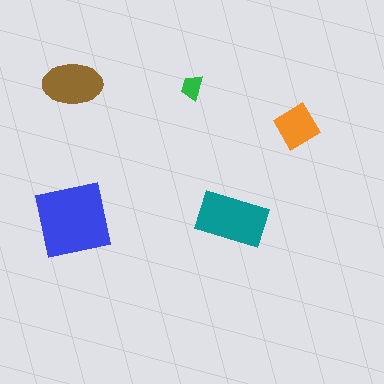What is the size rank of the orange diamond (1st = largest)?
4th.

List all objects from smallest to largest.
The green trapezoid, the orange diamond, the brown ellipse, the teal rectangle, the blue square.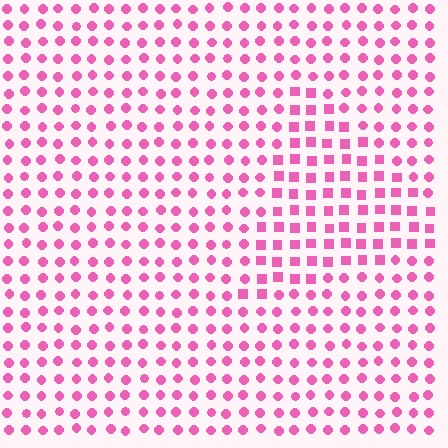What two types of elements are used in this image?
The image uses squares inside the triangle region and circles outside it.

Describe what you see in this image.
The image is filled with small pink elements arranged in a uniform grid. A triangle-shaped region contains squares, while the surrounding area contains circles. The boundary is defined purely by the change in element shape.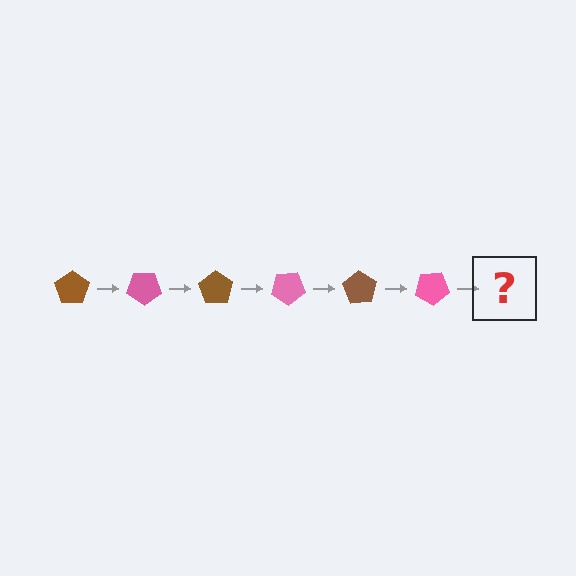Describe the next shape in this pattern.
It should be a brown pentagon, rotated 210 degrees from the start.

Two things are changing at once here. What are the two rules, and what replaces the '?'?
The two rules are that it rotates 35 degrees each step and the color cycles through brown and pink. The '?' should be a brown pentagon, rotated 210 degrees from the start.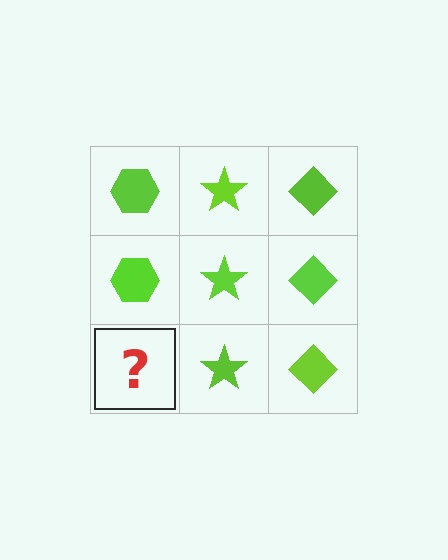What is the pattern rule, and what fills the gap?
The rule is that each column has a consistent shape. The gap should be filled with a lime hexagon.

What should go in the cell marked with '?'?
The missing cell should contain a lime hexagon.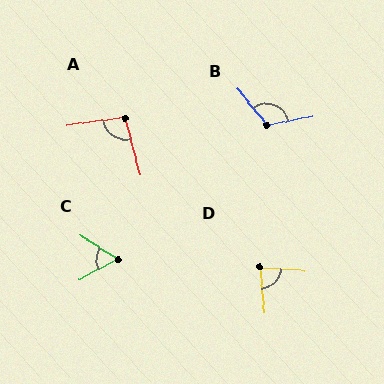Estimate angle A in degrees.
Approximately 97 degrees.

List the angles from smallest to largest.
C (62°), D (79°), A (97°), B (118°).